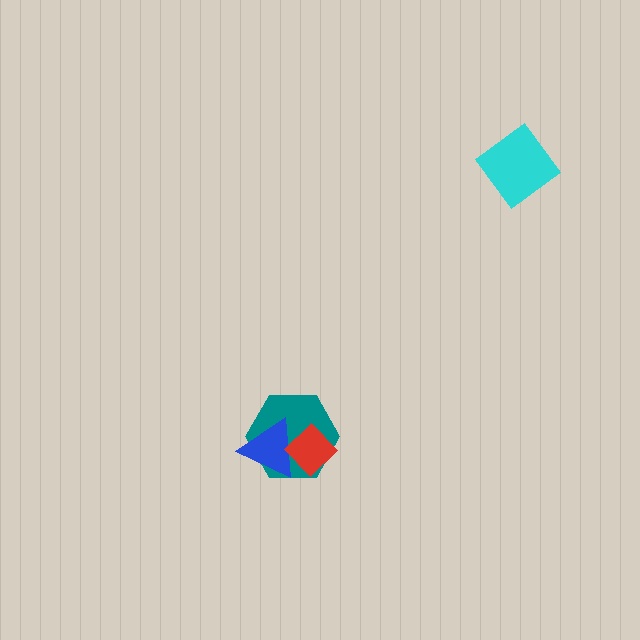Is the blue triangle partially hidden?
Yes, it is partially covered by another shape.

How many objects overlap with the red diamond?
2 objects overlap with the red diamond.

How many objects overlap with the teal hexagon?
2 objects overlap with the teal hexagon.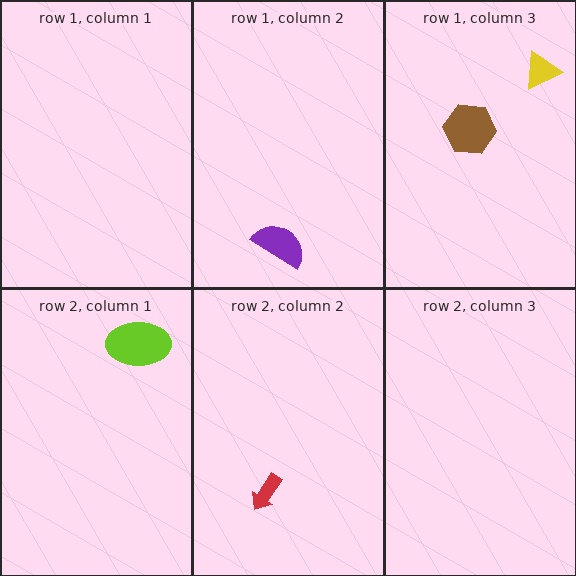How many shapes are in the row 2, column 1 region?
1.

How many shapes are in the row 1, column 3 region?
2.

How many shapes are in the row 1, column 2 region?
1.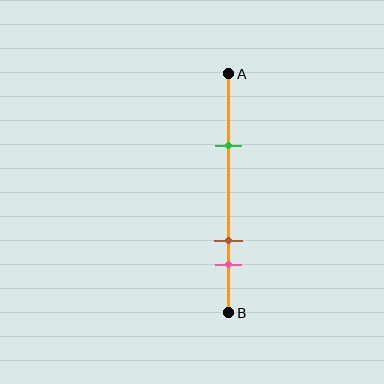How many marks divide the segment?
There are 3 marks dividing the segment.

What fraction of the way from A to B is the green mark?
The green mark is approximately 30% (0.3) of the way from A to B.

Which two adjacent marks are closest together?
The brown and pink marks are the closest adjacent pair.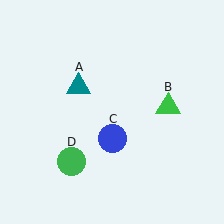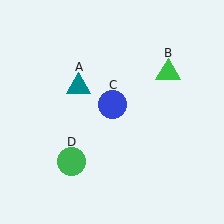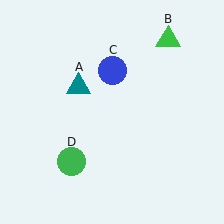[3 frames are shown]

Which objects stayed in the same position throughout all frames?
Teal triangle (object A) and green circle (object D) remained stationary.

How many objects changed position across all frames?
2 objects changed position: green triangle (object B), blue circle (object C).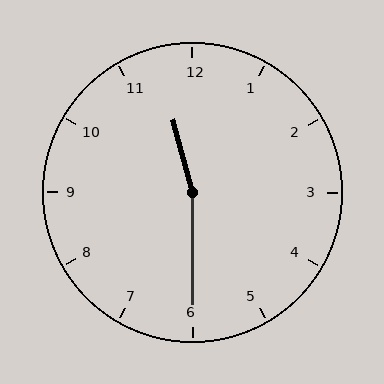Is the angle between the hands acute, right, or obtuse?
It is obtuse.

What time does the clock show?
11:30.